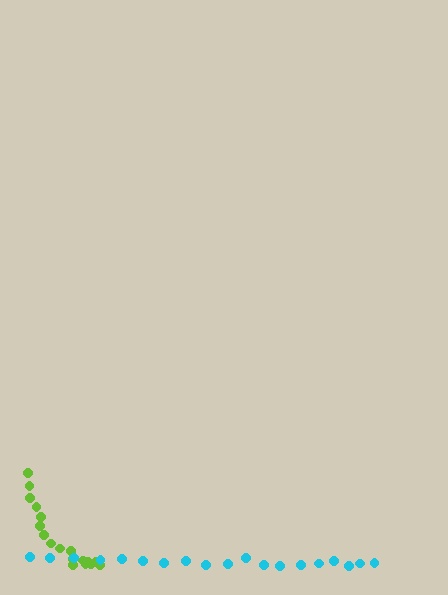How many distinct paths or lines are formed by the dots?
There are 2 distinct paths.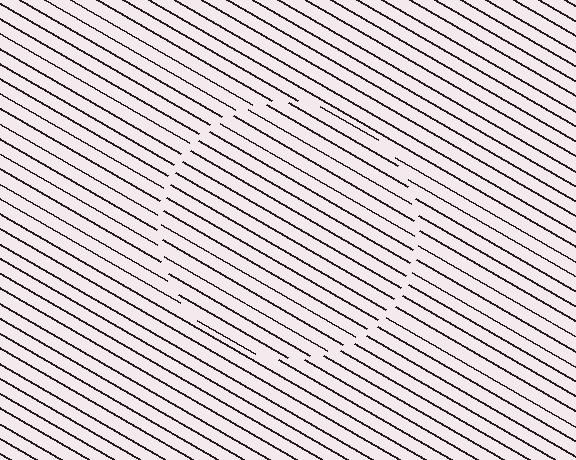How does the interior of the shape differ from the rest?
The interior of the shape contains the same grating, shifted by half a period — the contour is defined by the phase discontinuity where line-ends from the inner and outer gratings abut.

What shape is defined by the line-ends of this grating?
An illusory circle. The interior of the shape contains the same grating, shifted by half a period — the contour is defined by the phase discontinuity where line-ends from the inner and outer gratings abut.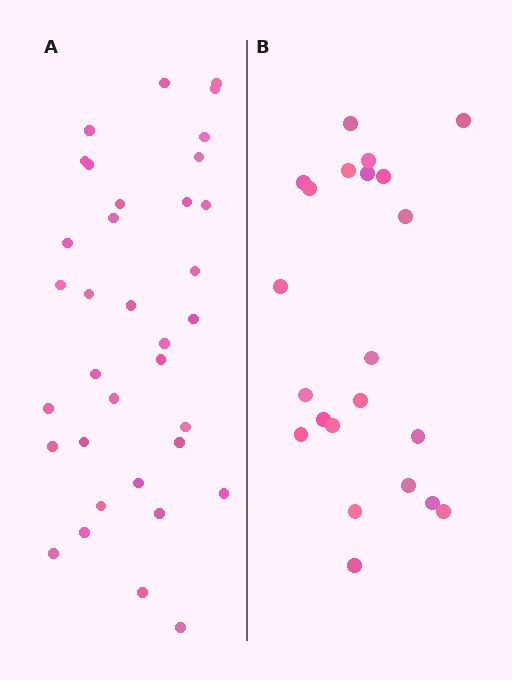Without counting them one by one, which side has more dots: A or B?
Region A (the left region) has more dots.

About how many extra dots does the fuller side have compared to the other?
Region A has approximately 15 more dots than region B.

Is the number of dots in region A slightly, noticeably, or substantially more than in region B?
Region A has substantially more. The ratio is roughly 1.6 to 1.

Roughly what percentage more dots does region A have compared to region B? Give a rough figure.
About 60% more.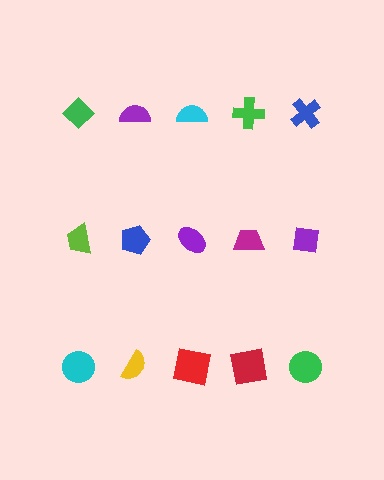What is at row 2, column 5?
A purple square.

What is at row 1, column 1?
A green diamond.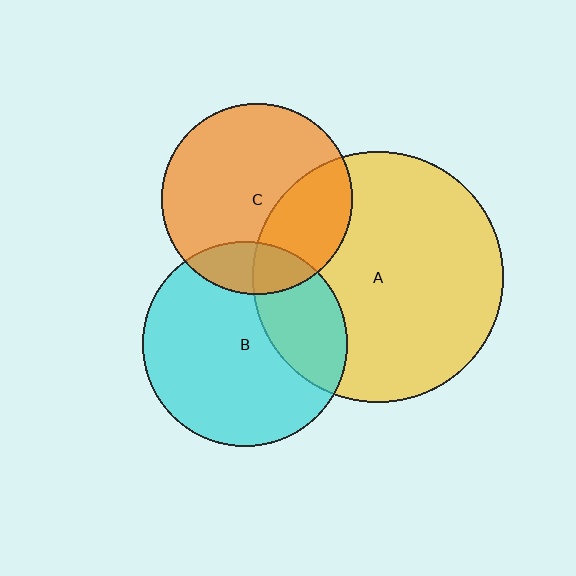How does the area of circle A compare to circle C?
Approximately 1.7 times.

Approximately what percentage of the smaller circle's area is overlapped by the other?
Approximately 15%.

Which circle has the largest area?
Circle A (yellow).